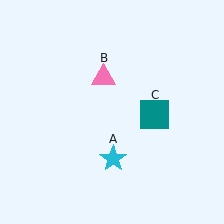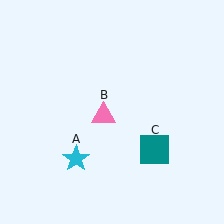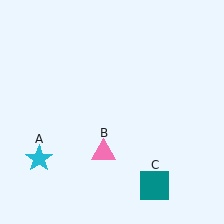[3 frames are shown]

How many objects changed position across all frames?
3 objects changed position: cyan star (object A), pink triangle (object B), teal square (object C).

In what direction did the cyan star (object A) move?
The cyan star (object A) moved left.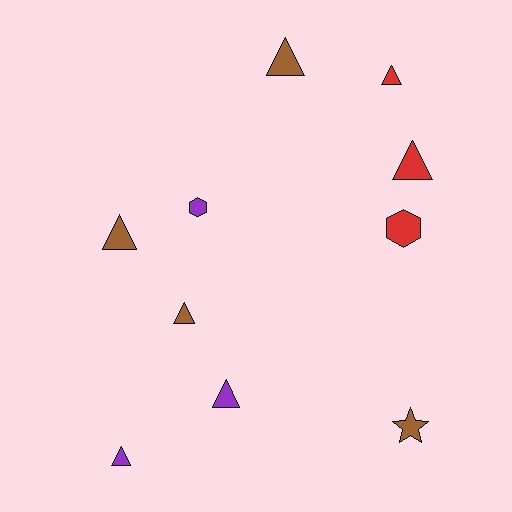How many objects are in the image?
There are 10 objects.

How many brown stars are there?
There is 1 brown star.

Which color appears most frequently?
Brown, with 4 objects.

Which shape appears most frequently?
Triangle, with 7 objects.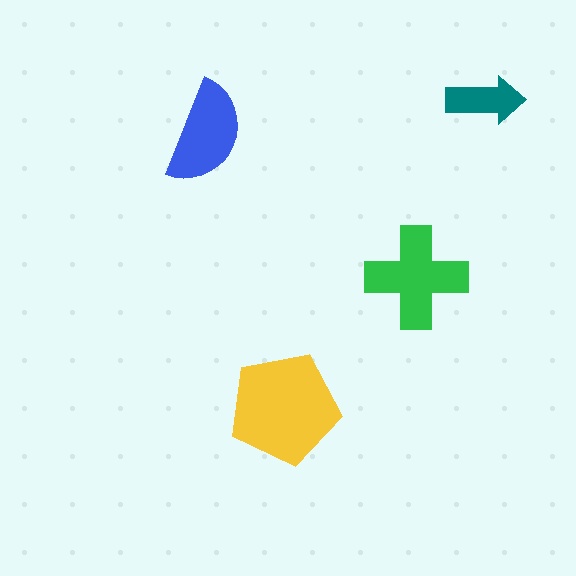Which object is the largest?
The yellow pentagon.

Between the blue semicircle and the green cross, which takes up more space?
The green cross.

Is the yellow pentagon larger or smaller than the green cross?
Larger.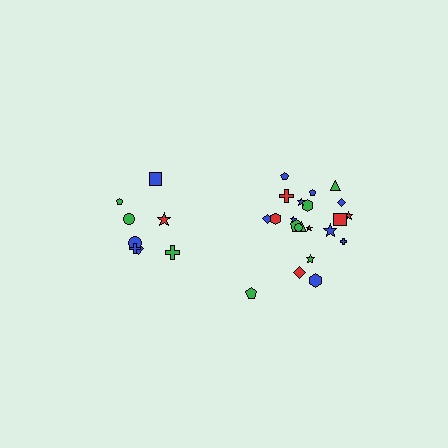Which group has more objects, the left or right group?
The right group.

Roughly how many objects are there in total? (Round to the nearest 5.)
Roughly 30 objects in total.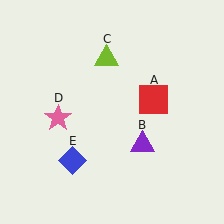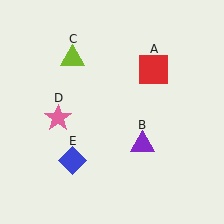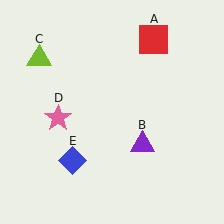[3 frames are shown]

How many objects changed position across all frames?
2 objects changed position: red square (object A), lime triangle (object C).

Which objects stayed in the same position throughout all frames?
Purple triangle (object B) and pink star (object D) and blue diamond (object E) remained stationary.